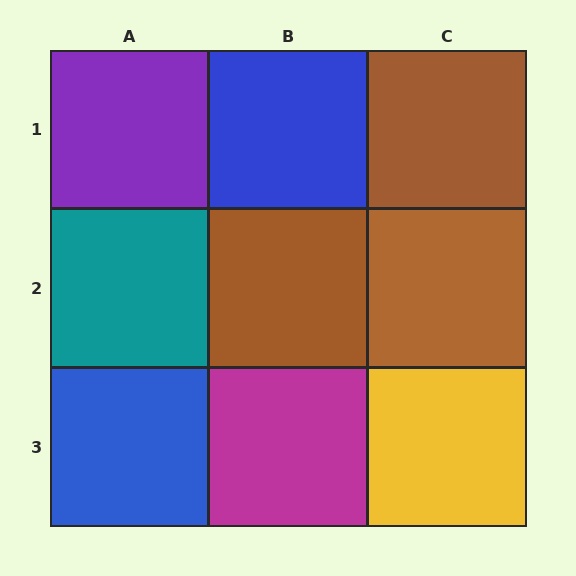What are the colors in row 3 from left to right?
Blue, magenta, yellow.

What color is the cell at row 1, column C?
Brown.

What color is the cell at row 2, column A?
Teal.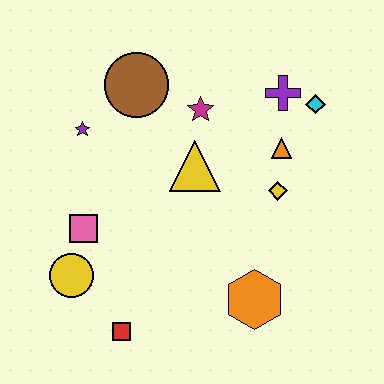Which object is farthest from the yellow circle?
The cyan diamond is farthest from the yellow circle.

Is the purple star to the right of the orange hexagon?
No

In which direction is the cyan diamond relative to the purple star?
The cyan diamond is to the right of the purple star.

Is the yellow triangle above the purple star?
No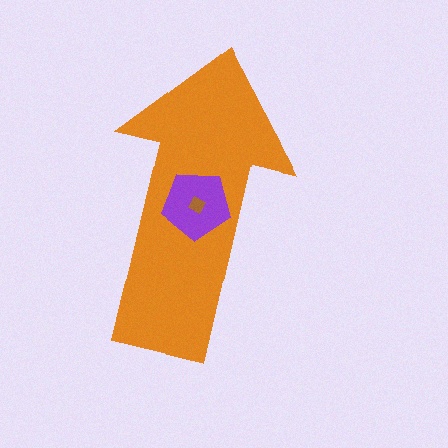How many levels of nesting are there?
3.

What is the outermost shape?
The orange arrow.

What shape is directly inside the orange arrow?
The purple pentagon.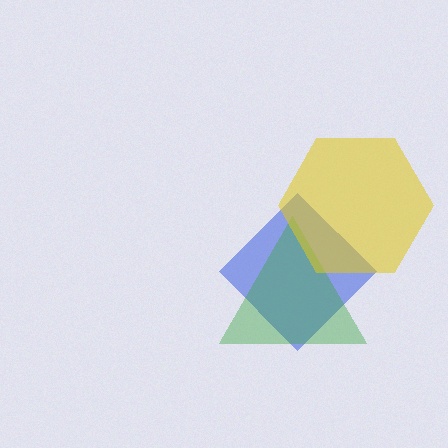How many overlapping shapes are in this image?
There are 3 overlapping shapes in the image.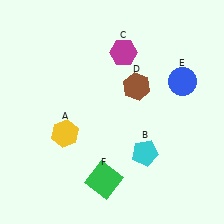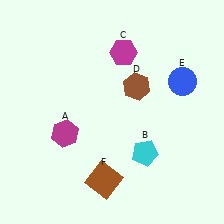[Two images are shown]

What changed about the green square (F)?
In Image 1, F is green. In Image 2, it changed to brown.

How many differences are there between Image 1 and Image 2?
There are 2 differences between the two images.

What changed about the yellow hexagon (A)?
In Image 1, A is yellow. In Image 2, it changed to magenta.